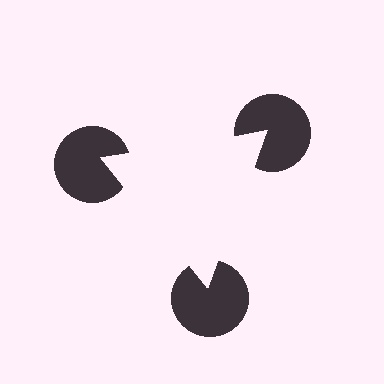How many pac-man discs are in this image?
There are 3 — one at each vertex of the illusory triangle.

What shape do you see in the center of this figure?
An illusory triangle — its edges are inferred from the aligned wedge cuts in the pac-man discs, not physically drawn.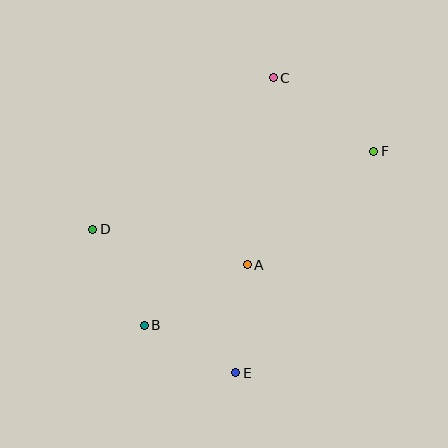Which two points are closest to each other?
Points B and E are closest to each other.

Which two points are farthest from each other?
Points C and E are farthest from each other.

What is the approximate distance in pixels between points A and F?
The distance between A and F is approximately 170 pixels.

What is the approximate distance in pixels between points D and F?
The distance between D and F is approximately 292 pixels.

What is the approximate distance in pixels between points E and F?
The distance between E and F is approximately 261 pixels.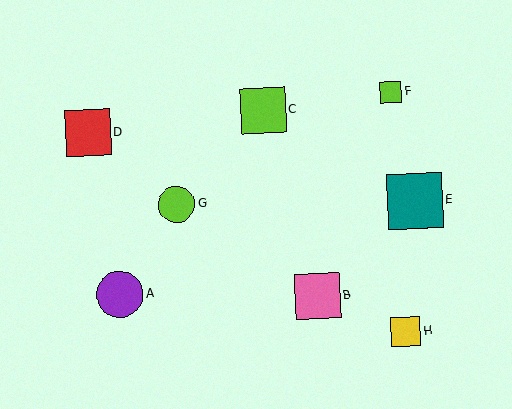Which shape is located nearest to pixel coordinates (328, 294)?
The pink square (labeled B) at (317, 296) is nearest to that location.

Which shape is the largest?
The teal square (labeled E) is the largest.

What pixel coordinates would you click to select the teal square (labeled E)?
Click at (415, 201) to select the teal square E.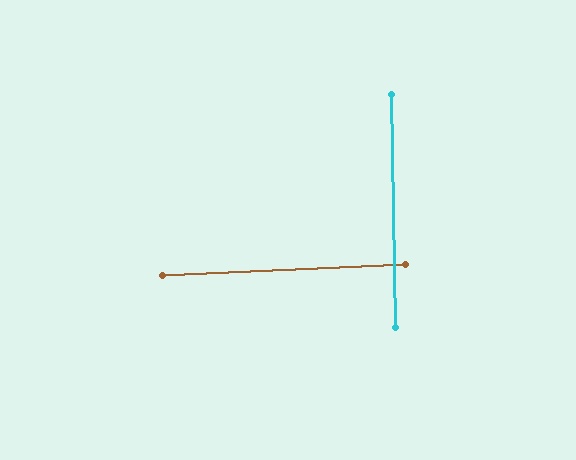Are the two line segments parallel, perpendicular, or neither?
Perpendicular — they meet at approximately 88°.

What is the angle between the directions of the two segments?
Approximately 88 degrees.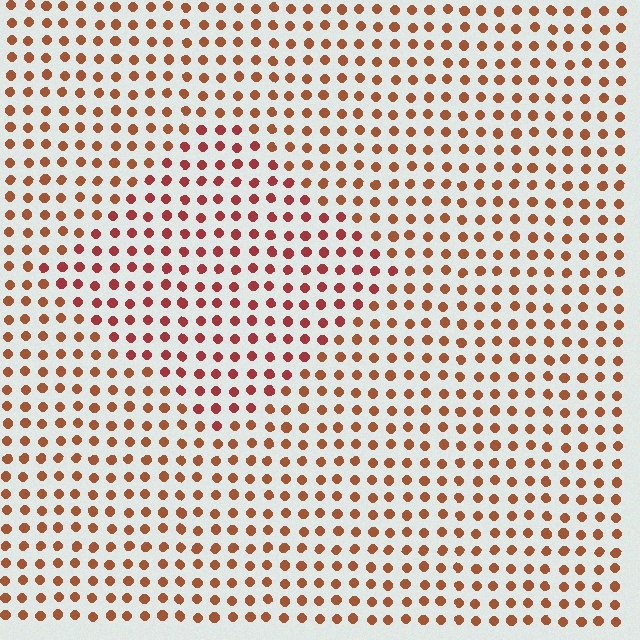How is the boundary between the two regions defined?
The boundary is defined purely by a slight shift in hue (about 23 degrees). Spacing, size, and orientation are identical on both sides.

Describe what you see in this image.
The image is filled with small brown elements in a uniform arrangement. A diamond-shaped region is visible where the elements are tinted to a slightly different hue, forming a subtle color boundary.